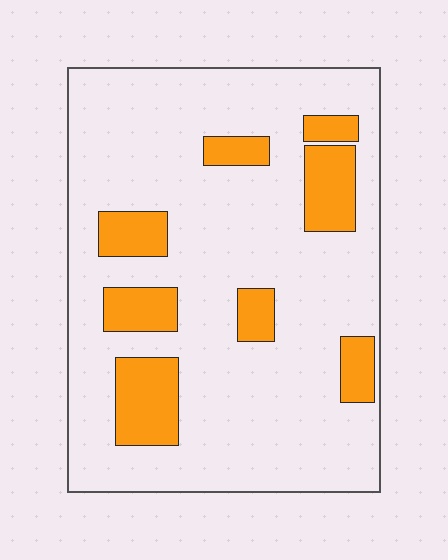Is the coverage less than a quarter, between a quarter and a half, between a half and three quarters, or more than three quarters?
Less than a quarter.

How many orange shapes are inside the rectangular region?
8.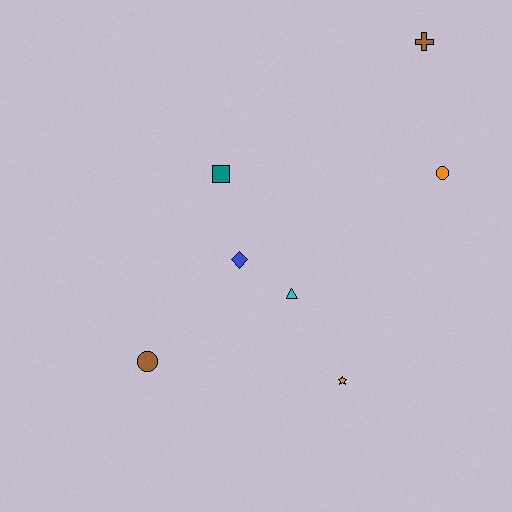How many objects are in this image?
There are 7 objects.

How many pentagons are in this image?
There are no pentagons.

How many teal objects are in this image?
There is 1 teal object.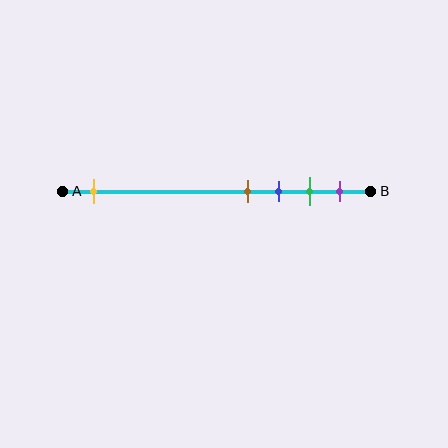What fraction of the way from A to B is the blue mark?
The blue mark is approximately 70% (0.7) of the way from A to B.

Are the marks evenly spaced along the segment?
No, the marks are not evenly spaced.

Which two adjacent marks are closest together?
The brown and blue marks are the closest adjacent pair.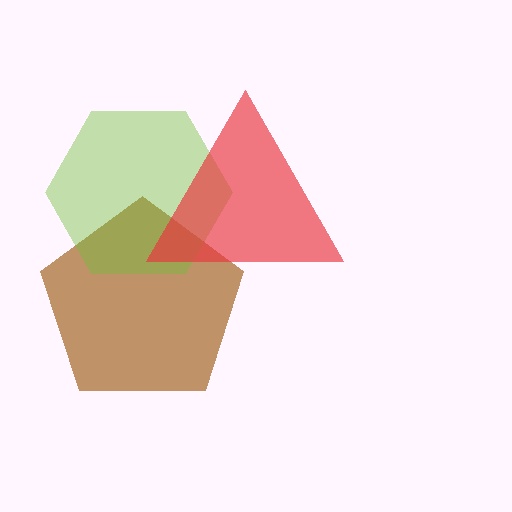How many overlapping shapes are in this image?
There are 3 overlapping shapes in the image.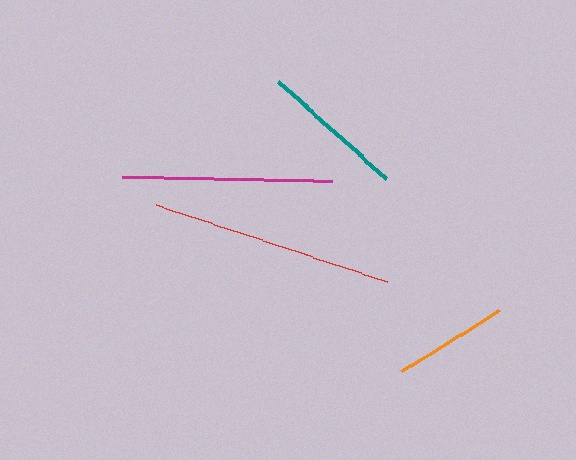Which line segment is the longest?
The red line is the longest at approximately 243 pixels.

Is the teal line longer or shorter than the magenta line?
The magenta line is longer than the teal line.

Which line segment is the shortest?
The orange line is the shortest at approximately 115 pixels.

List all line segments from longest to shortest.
From longest to shortest: red, magenta, teal, orange.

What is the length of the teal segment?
The teal segment is approximately 145 pixels long.